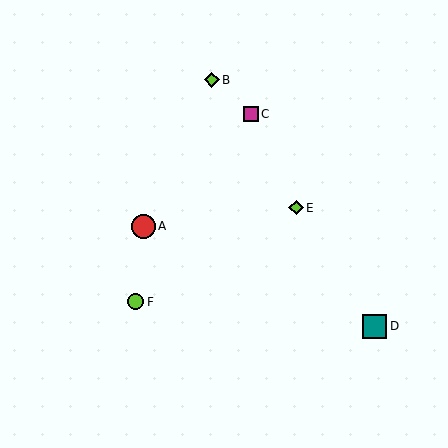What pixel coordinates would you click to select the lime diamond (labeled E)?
Click at (296, 208) to select the lime diamond E.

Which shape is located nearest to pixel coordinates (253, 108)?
The magenta square (labeled C) at (251, 114) is nearest to that location.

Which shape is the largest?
The teal square (labeled D) is the largest.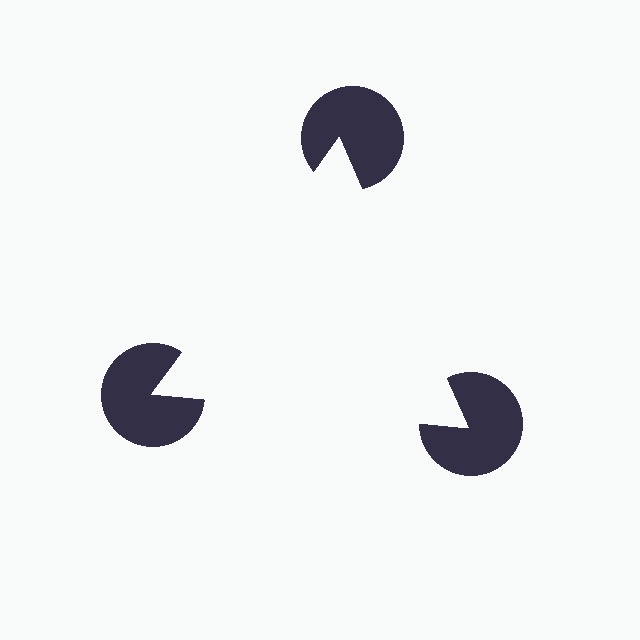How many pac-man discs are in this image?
There are 3 — one at each vertex of the illusory triangle.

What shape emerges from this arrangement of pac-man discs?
An illusory triangle — its edges are inferred from the aligned wedge cuts in the pac-man discs, not physically drawn.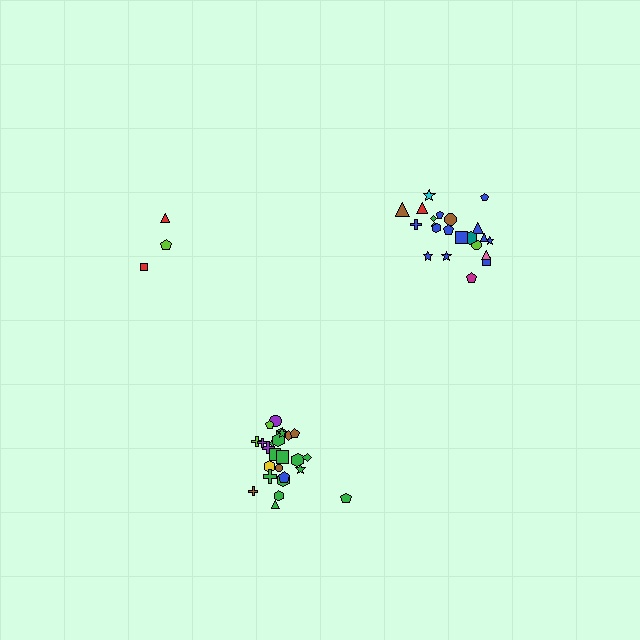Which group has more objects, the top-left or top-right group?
The top-right group.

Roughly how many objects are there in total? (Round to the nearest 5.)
Roughly 50 objects in total.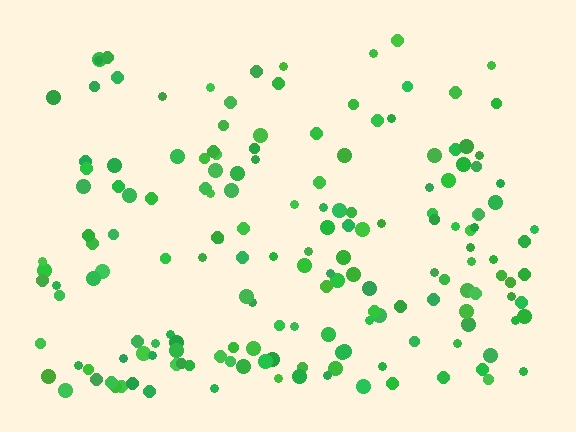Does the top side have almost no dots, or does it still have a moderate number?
Still a moderate number, just noticeably fewer than the bottom.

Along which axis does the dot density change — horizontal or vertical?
Vertical.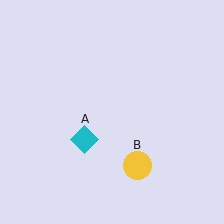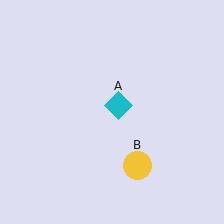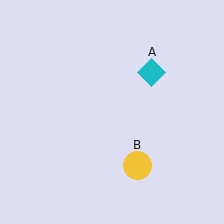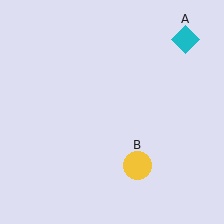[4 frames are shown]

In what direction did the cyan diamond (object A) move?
The cyan diamond (object A) moved up and to the right.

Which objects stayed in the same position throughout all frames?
Yellow circle (object B) remained stationary.